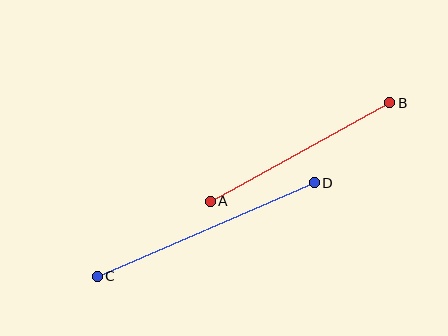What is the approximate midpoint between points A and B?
The midpoint is at approximately (300, 152) pixels.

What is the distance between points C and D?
The distance is approximately 236 pixels.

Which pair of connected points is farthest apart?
Points C and D are farthest apart.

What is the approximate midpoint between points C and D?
The midpoint is at approximately (206, 230) pixels.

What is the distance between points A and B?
The distance is approximately 205 pixels.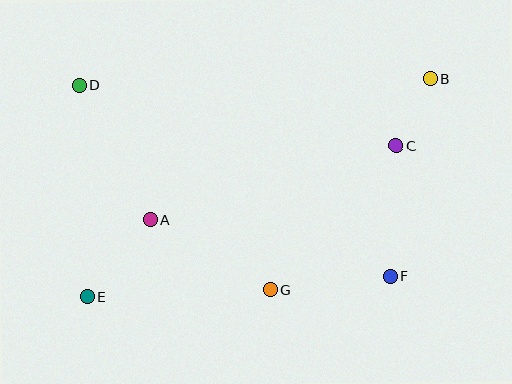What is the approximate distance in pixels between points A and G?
The distance between A and G is approximately 138 pixels.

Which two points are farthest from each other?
Points B and E are farthest from each other.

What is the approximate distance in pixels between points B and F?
The distance between B and F is approximately 202 pixels.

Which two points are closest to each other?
Points B and C are closest to each other.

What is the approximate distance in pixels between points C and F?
The distance between C and F is approximately 131 pixels.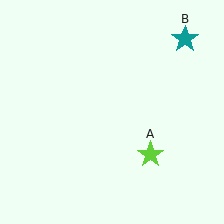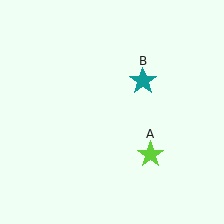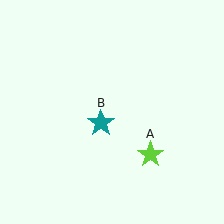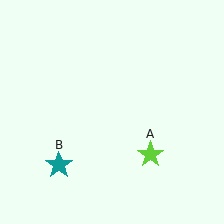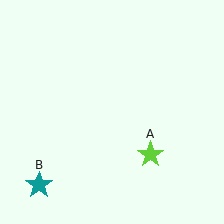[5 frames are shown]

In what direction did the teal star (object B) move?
The teal star (object B) moved down and to the left.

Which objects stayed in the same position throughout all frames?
Lime star (object A) remained stationary.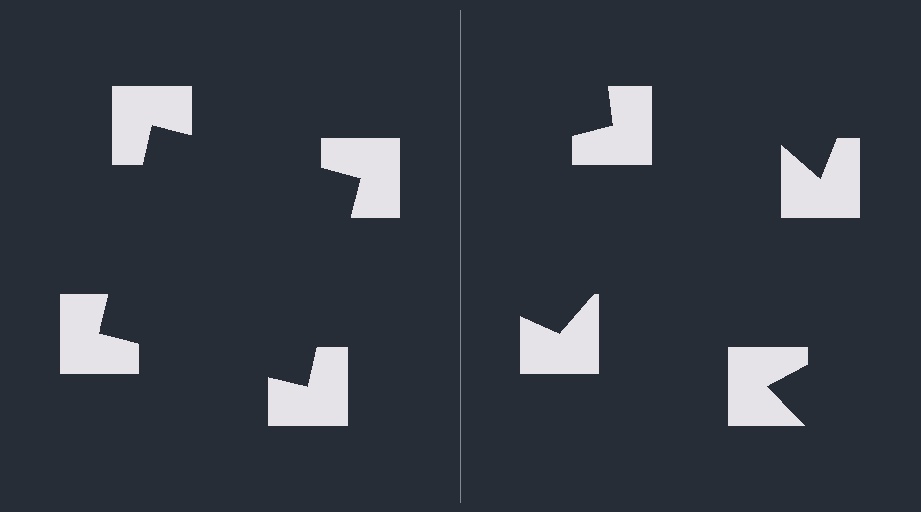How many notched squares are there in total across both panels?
8 — 4 on each side.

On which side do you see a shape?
An illusory square appears on the left side. On the right side the wedge cuts are rotated, so no coherent shape forms.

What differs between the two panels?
The notched squares are positioned identically on both sides; only the wedge orientations differ. On the left they align to a square; on the right they are misaligned.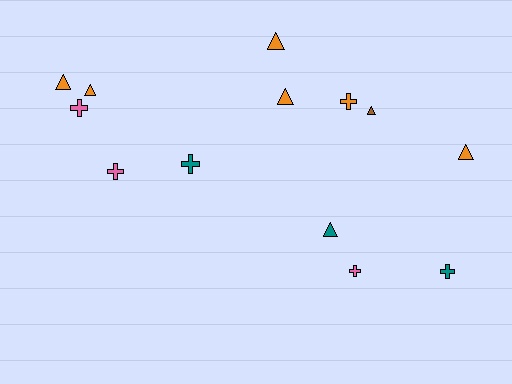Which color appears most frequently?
Orange, with 6 objects.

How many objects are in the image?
There are 13 objects.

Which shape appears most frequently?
Triangle, with 7 objects.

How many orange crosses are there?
There is 1 orange cross.